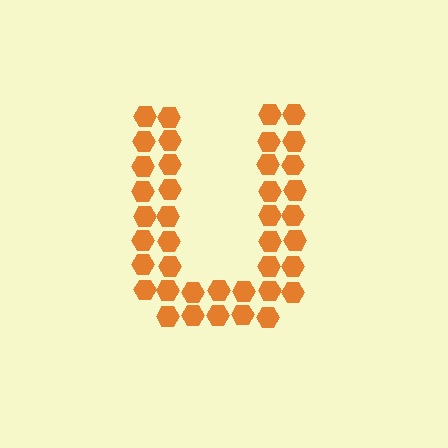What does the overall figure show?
The overall figure shows the letter U.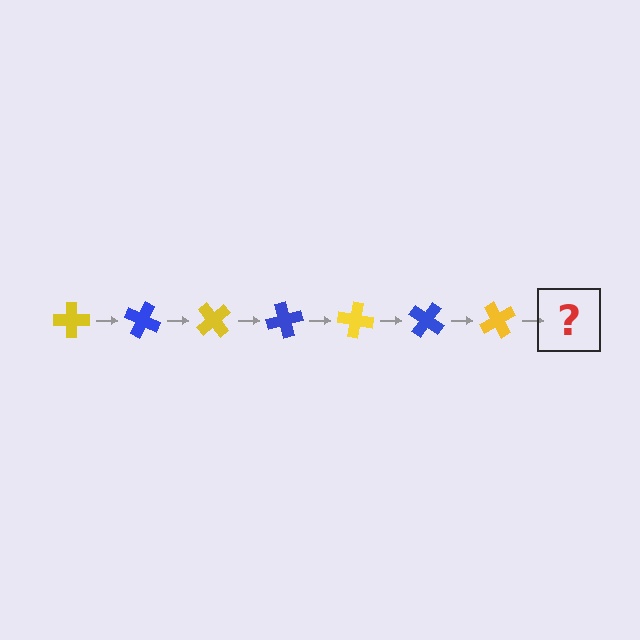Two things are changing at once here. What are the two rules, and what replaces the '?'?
The two rules are that it rotates 25 degrees each step and the color cycles through yellow and blue. The '?' should be a blue cross, rotated 175 degrees from the start.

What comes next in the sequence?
The next element should be a blue cross, rotated 175 degrees from the start.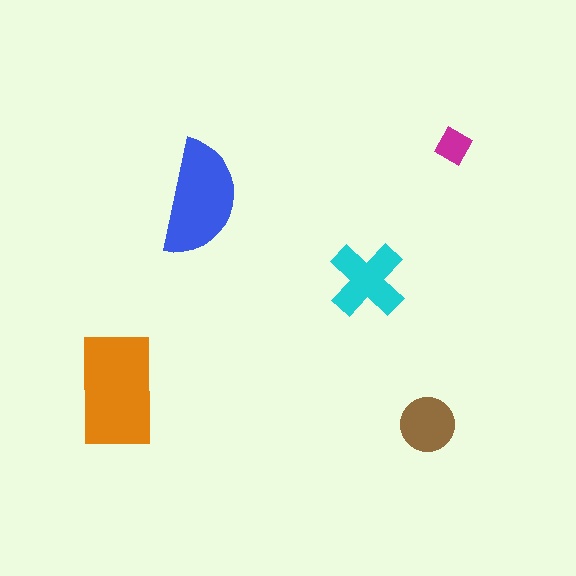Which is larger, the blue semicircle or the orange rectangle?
The orange rectangle.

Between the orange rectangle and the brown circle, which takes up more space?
The orange rectangle.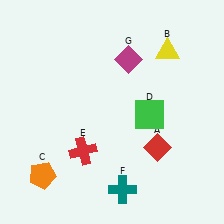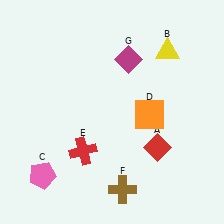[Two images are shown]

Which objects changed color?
C changed from orange to pink. D changed from green to orange. F changed from teal to brown.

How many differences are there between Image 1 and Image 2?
There are 3 differences between the two images.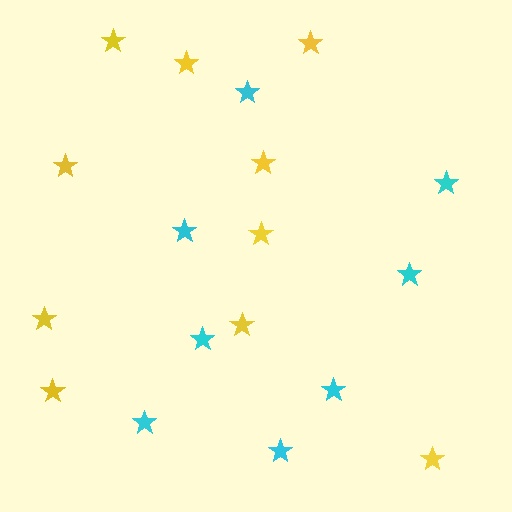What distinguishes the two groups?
There are 2 groups: one group of cyan stars (8) and one group of yellow stars (10).